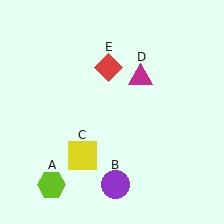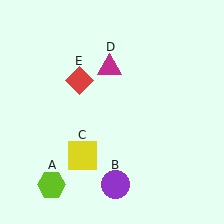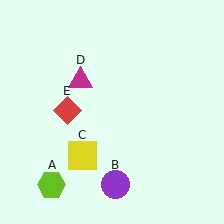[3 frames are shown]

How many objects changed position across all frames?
2 objects changed position: magenta triangle (object D), red diamond (object E).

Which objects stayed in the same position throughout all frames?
Lime hexagon (object A) and purple circle (object B) and yellow square (object C) remained stationary.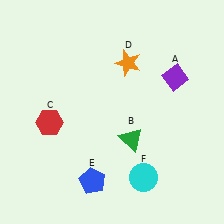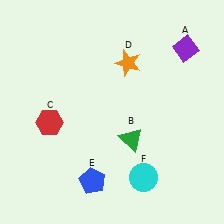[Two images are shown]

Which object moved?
The purple diamond (A) moved up.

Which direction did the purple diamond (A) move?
The purple diamond (A) moved up.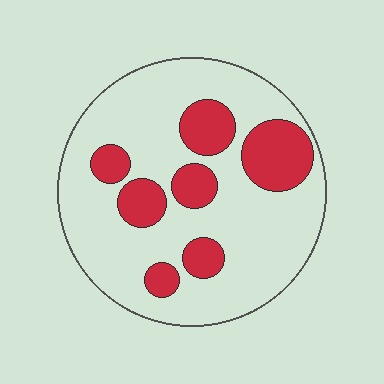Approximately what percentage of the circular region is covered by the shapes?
Approximately 25%.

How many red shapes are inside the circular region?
7.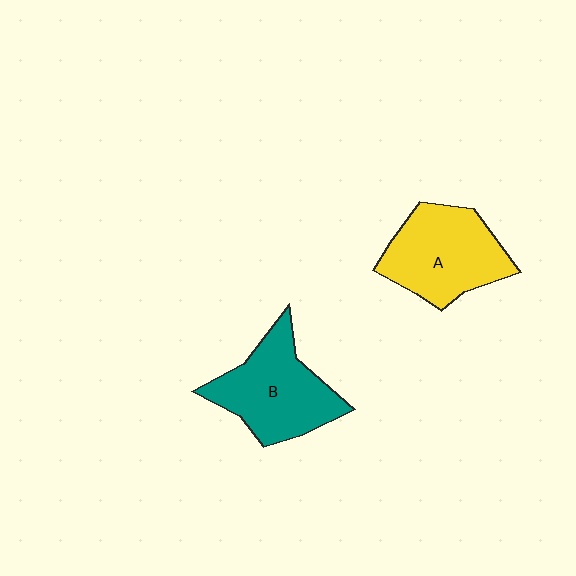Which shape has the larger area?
Shape A (yellow).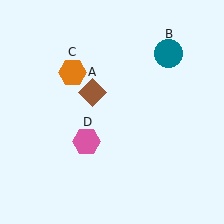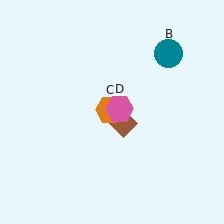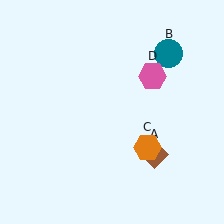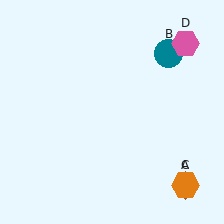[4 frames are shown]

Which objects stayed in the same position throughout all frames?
Teal circle (object B) remained stationary.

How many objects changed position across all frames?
3 objects changed position: brown diamond (object A), orange hexagon (object C), pink hexagon (object D).